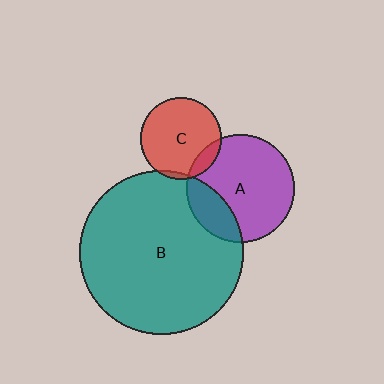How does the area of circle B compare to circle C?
Approximately 4.1 times.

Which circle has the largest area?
Circle B (teal).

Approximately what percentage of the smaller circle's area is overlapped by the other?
Approximately 25%.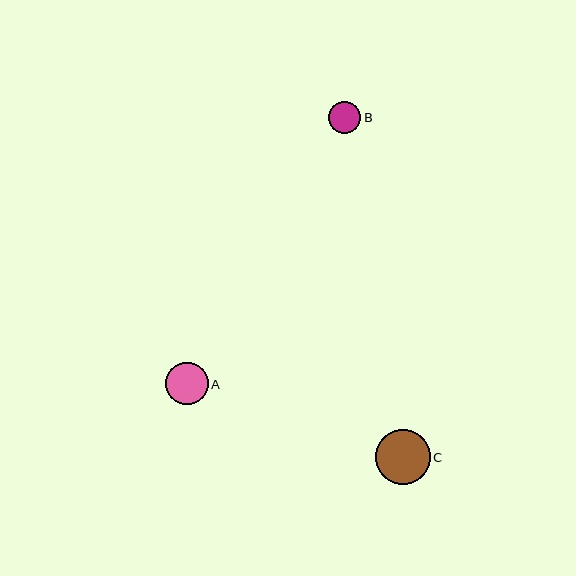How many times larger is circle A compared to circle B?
Circle A is approximately 1.3 times the size of circle B.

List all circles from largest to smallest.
From largest to smallest: C, A, B.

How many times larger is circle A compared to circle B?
Circle A is approximately 1.3 times the size of circle B.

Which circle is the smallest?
Circle B is the smallest with a size of approximately 32 pixels.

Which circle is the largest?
Circle C is the largest with a size of approximately 55 pixels.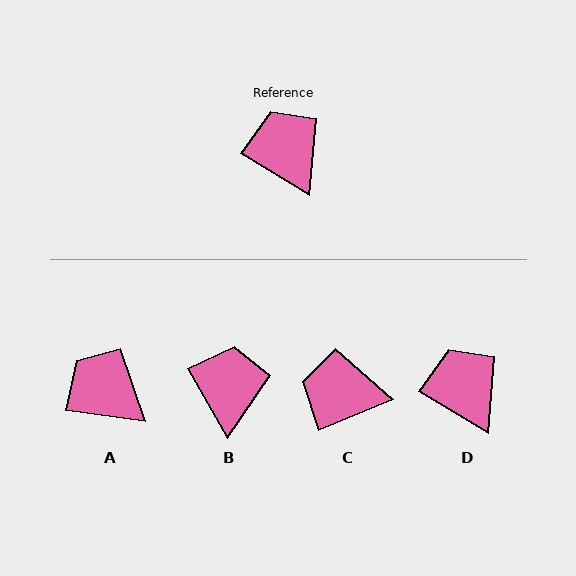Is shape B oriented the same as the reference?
No, it is off by about 29 degrees.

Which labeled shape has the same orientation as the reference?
D.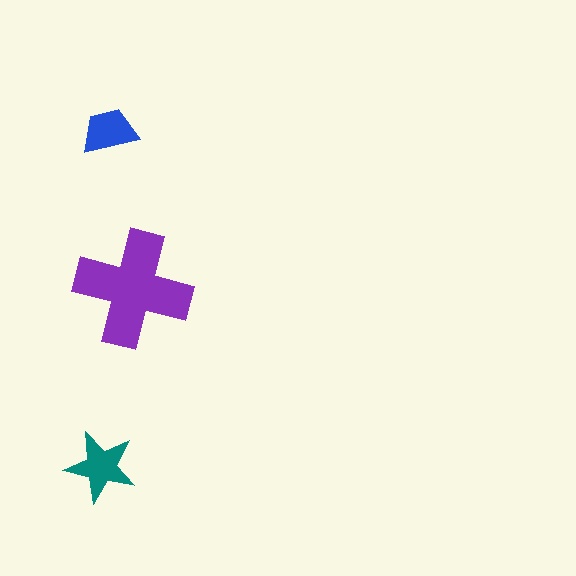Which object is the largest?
The purple cross.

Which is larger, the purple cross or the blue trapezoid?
The purple cross.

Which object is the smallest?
The blue trapezoid.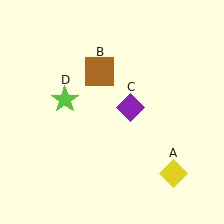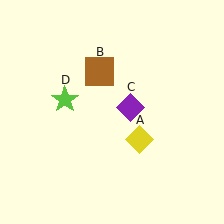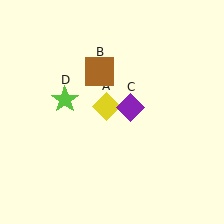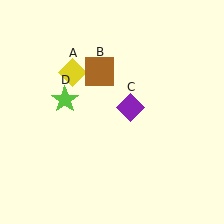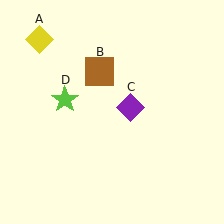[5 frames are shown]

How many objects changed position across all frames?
1 object changed position: yellow diamond (object A).